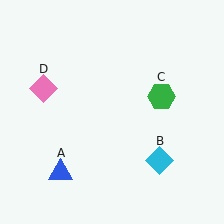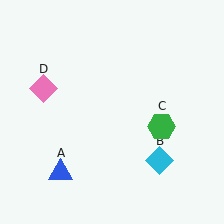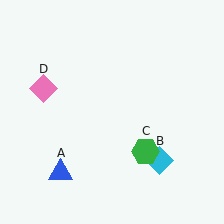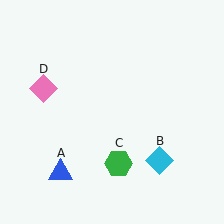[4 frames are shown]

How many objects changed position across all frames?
1 object changed position: green hexagon (object C).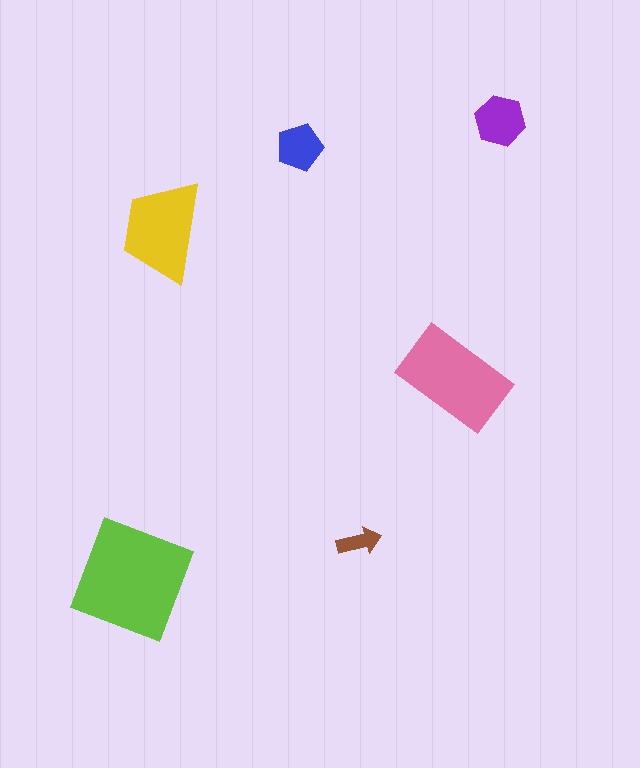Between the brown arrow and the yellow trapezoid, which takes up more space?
The yellow trapezoid.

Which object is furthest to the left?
The lime square is leftmost.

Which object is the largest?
The lime square.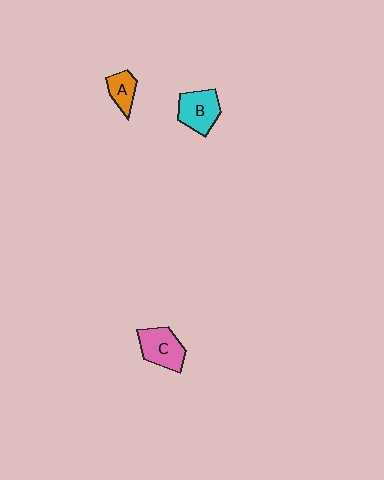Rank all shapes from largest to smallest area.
From largest to smallest: C (pink), B (cyan), A (orange).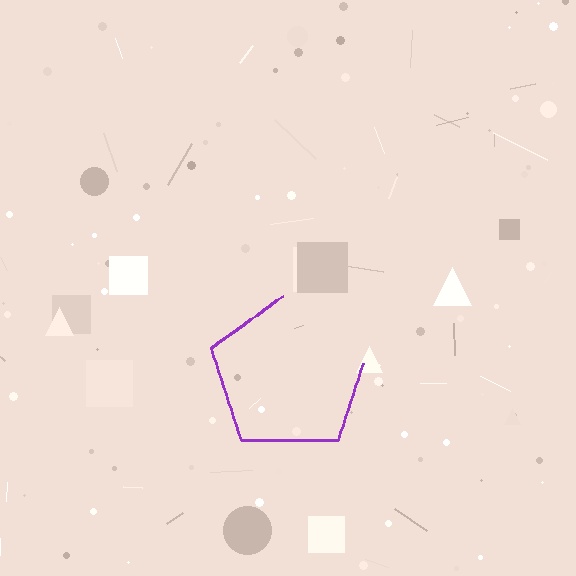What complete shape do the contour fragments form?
The contour fragments form a pentagon.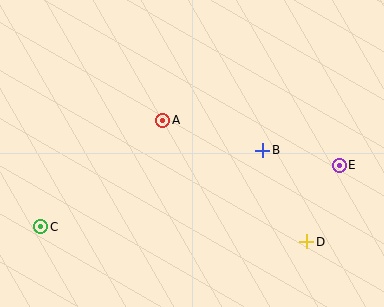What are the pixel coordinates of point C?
Point C is at (41, 227).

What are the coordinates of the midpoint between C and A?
The midpoint between C and A is at (102, 173).